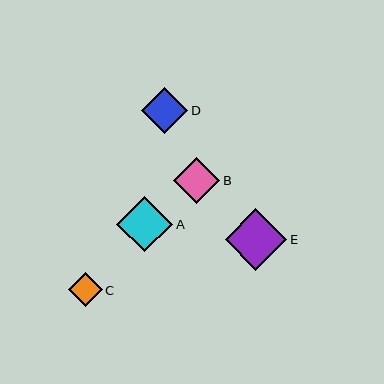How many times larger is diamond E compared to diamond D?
Diamond E is approximately 1.3 times the size of diamond D.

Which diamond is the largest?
Diamond E is the largest with a size of approximately 62 pixels.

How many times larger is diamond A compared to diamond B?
Diamond A is approximately 1.2 times the size of diamond B.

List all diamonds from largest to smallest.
From largest to smallest: E, A, B, D, C.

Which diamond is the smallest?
Diamond C is the smallest with a size of approximately 34 pixels.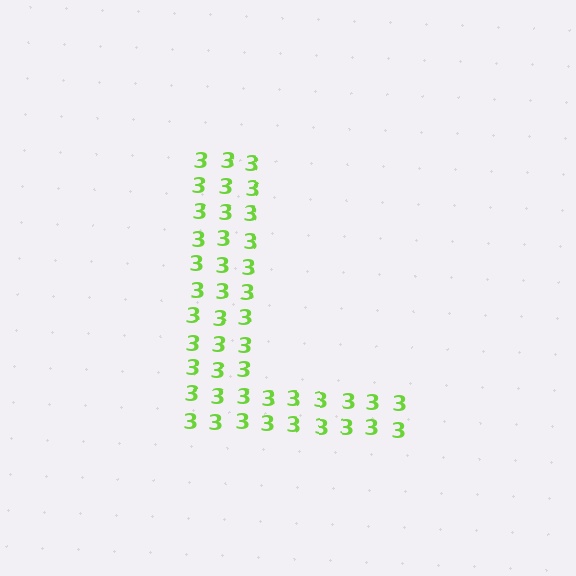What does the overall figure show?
The overall figure shows the letter L.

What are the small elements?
The small elements are digit 3's.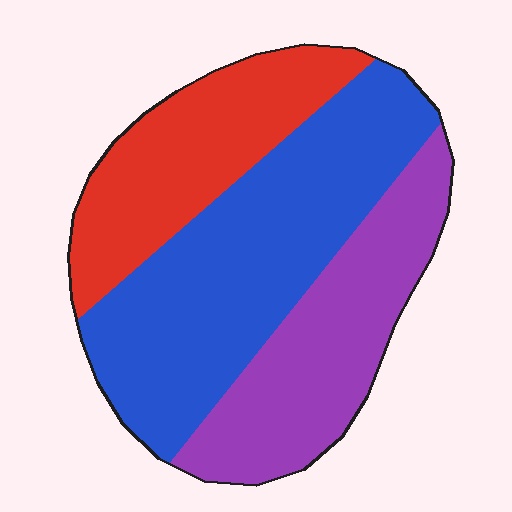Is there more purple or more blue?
Blue.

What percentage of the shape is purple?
Purple takes up between a sixth and a third of the shape.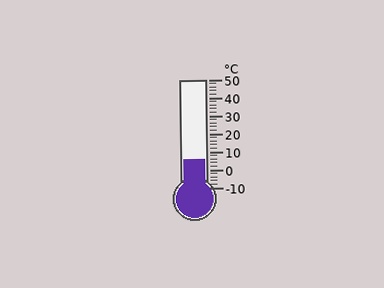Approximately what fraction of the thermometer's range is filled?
The thermometer is filled to approximately 25% of its range.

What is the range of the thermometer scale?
The thermometer scale ranges from -10°C to 50°C.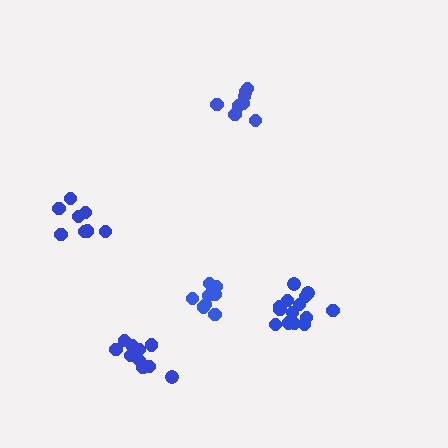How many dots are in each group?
Group 1: 8 dots, Group 2: 14 dots, Group 3: 8 dots, Group 4: 8 dots, Group 5: 10 dots (48 total).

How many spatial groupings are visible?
There are 5 spatial groupings.